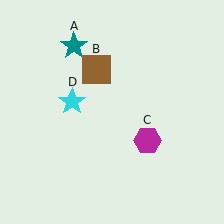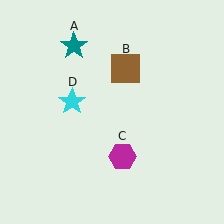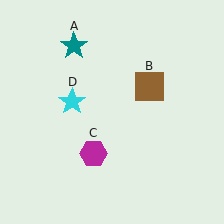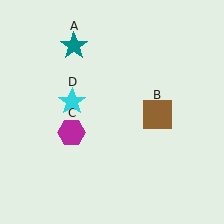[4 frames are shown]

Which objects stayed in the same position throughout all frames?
Teal star (object A) and cyan star (object D) remained stationary.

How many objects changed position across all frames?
2 objects changed position: brown square (object B), magenta hexagon (object C).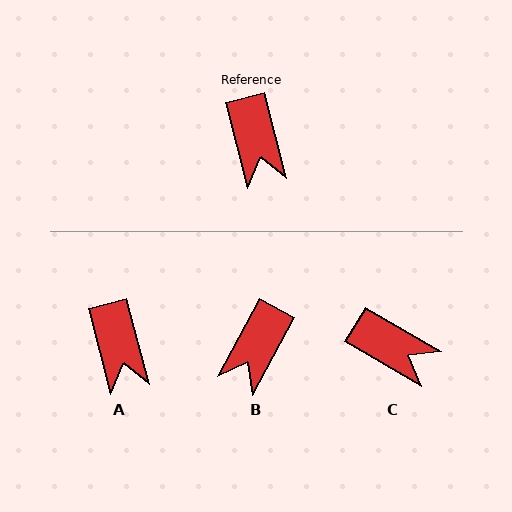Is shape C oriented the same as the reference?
No, it is off by about 45 degrees.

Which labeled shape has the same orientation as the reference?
A.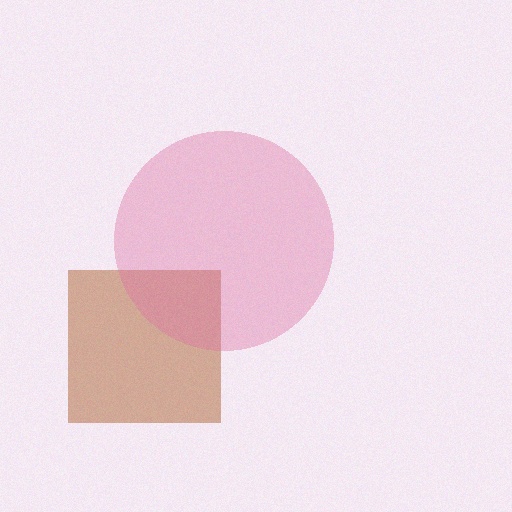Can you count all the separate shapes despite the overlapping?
Yes, there are 2 separate shapes.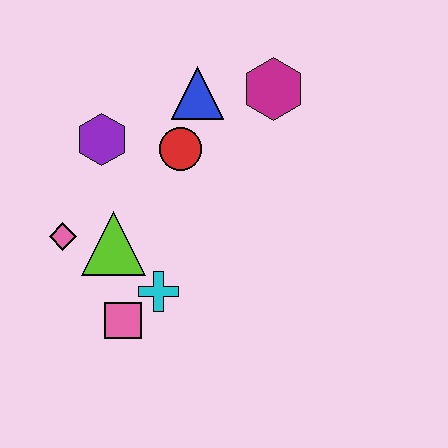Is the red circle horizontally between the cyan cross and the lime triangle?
No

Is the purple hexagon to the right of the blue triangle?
No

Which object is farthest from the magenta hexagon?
The pink square is farthest from the magenta hexagon.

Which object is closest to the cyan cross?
The pink square is closest to the cyan cross.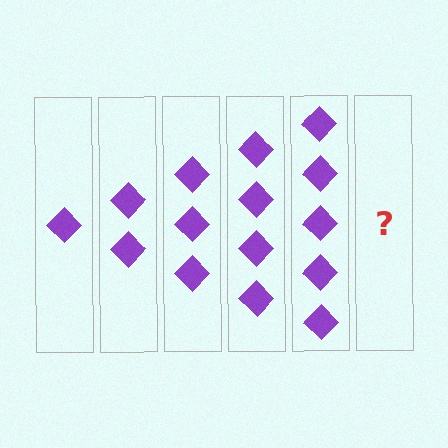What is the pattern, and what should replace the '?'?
The pattern is that each step adds one more diamond. The '?' should be 6 diamonds.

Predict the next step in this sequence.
The next step is 6 diamonds.